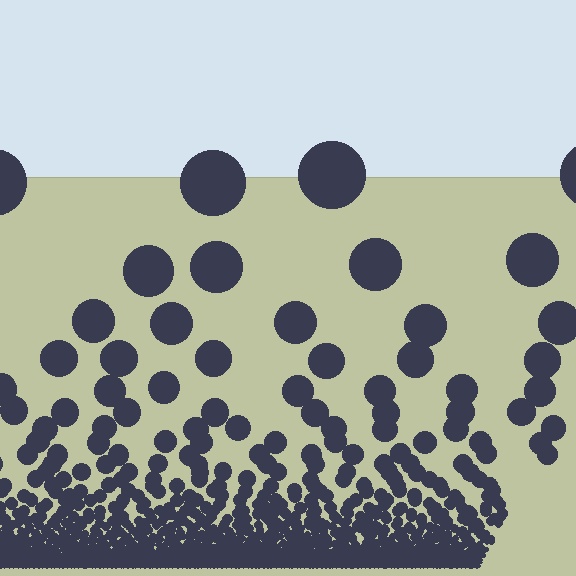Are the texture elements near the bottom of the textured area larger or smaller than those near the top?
Smaller. The gradient is inverted — elements near the bottom are smaller and denser.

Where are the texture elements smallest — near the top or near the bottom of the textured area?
Near the bottom.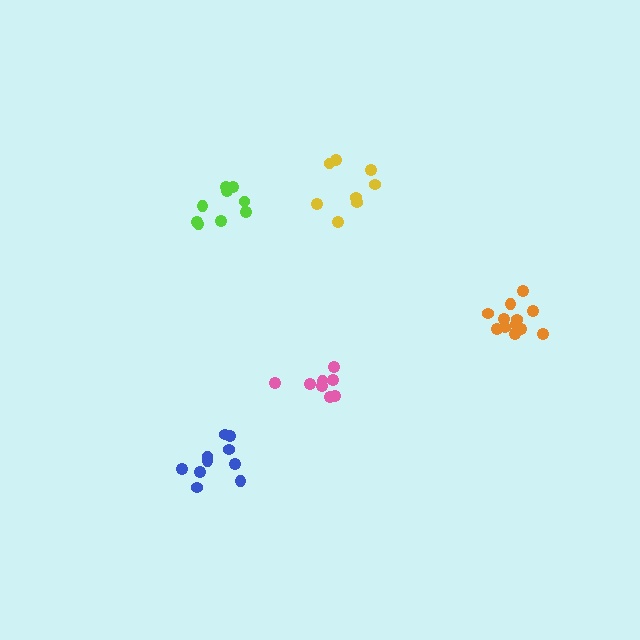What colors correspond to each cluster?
The clusters are colored: pink, yellow, blue, lime, orange.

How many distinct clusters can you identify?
There are 5 distinct clusters.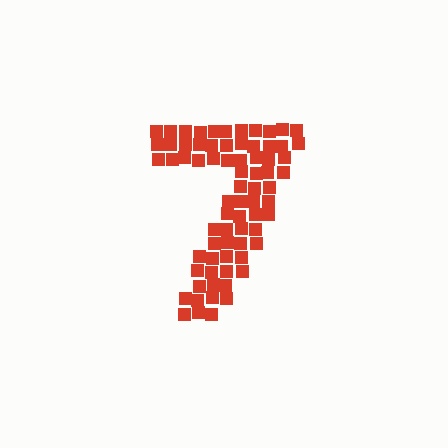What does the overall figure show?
The overall figure shows the digit 7.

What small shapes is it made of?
It is made of small squares.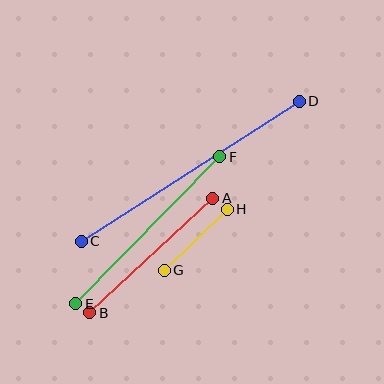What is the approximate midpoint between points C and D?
The midpoint is at approximately (190, 171) pixels.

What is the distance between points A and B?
The distance is approximately 168 pixels.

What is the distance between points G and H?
The distance is approximately 88 pixels.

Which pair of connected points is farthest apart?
Points C and D are farthest apart.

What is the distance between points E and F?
The distance is approximately 206 pixels.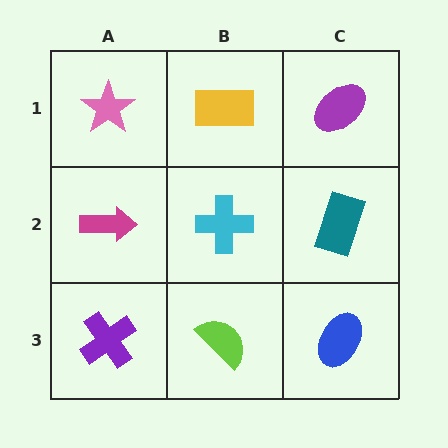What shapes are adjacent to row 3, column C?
A teal rectangle (row 2, column C), a lime semicircle (row 3, column B).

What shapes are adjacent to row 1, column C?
A teal rectangle (row 2, column C), a yellow rectangle (row 1, column B).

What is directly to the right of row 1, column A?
A yellow rectangle.